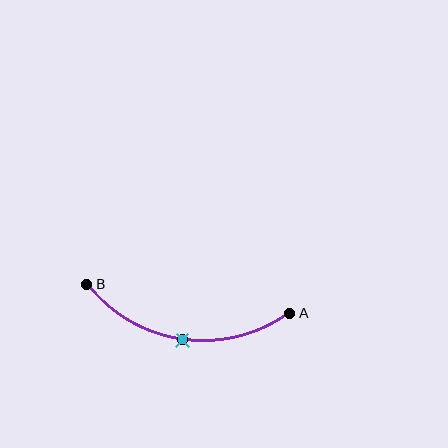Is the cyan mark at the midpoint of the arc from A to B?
Yes. The cyan mark lies on the arc at equal arc-length from both A and B — it is the arc midpoint.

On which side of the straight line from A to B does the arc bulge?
The arc bulges below the straight line connecting A and B.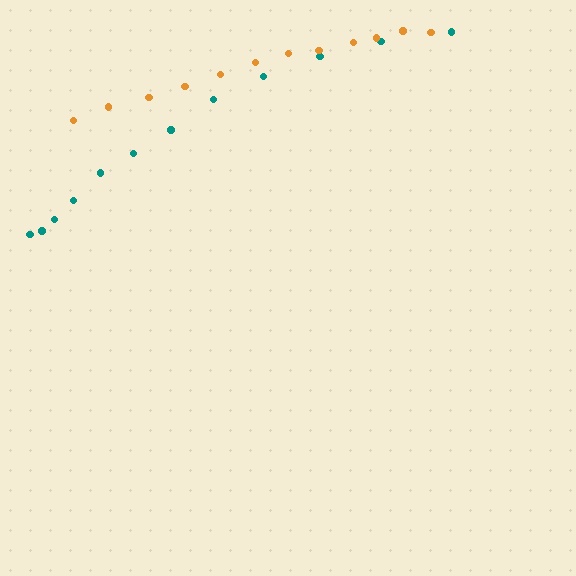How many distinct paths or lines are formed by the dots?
There are 2 distinct paths.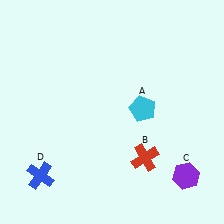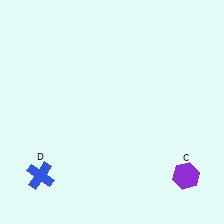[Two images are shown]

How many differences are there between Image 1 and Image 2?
There are 2 differences between the two images.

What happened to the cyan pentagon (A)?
The cyan pentagon (A) was removed in Image 2. It was in the top-right area of Image 1.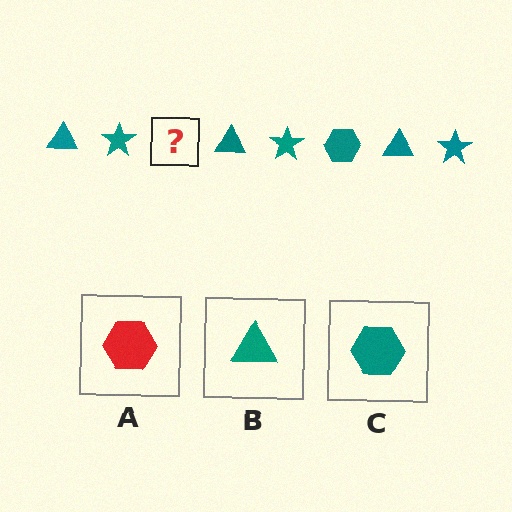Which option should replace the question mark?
Option C.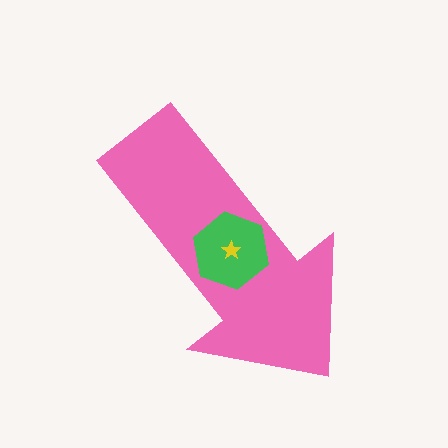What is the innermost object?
The yellow star.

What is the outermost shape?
The pink arrow.